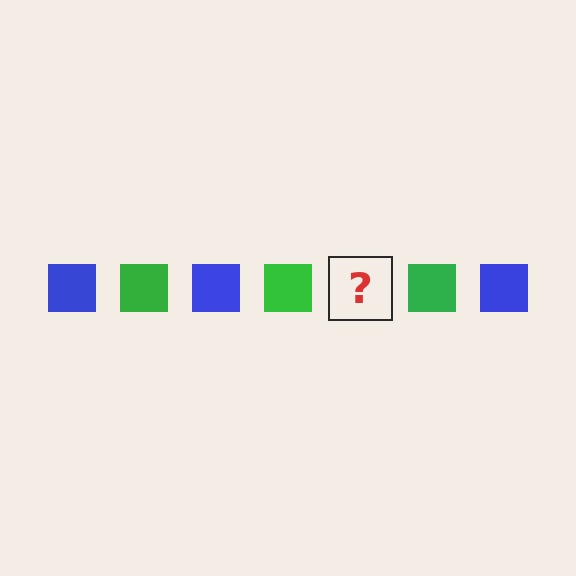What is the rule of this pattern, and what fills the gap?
The rule is that the pattern cycles through blue, green squares. The gap should be filled with a blue square.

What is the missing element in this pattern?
The missing element is a blue square.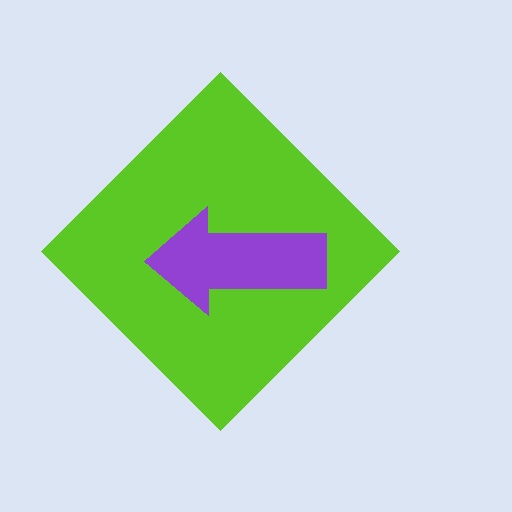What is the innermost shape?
The purple arrow.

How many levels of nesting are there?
2.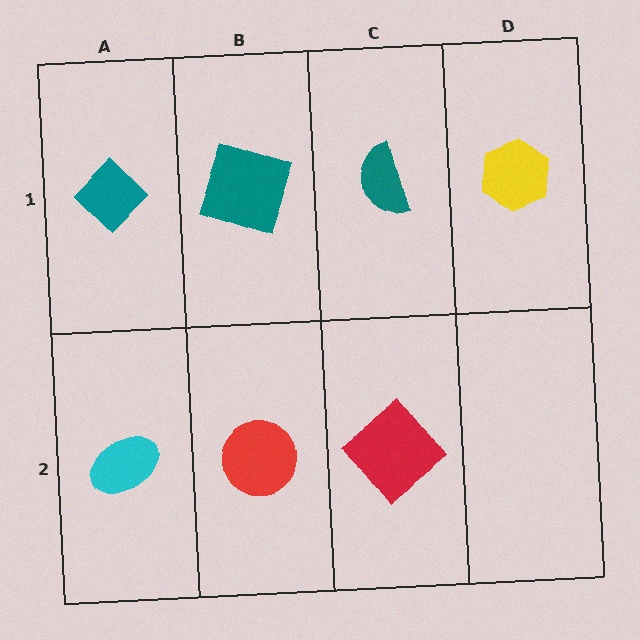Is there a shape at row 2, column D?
No, that cell is empty.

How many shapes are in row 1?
4 shapes.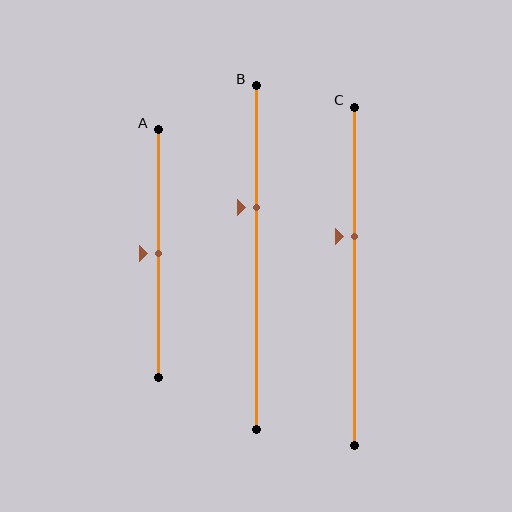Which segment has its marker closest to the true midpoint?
Segment A has its marker closest to the true midpoint.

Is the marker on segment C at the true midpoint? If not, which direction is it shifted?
No, the marker on segment C is shifted upward by about 12% of the segment length.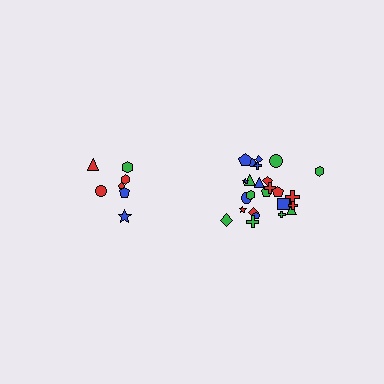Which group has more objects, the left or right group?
The right group.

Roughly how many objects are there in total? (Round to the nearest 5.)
Roughly 30 objects in total.